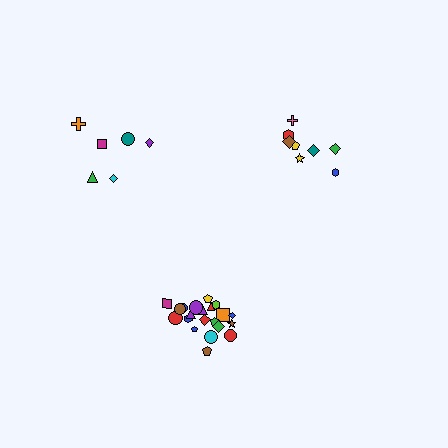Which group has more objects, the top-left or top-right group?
The top-right group.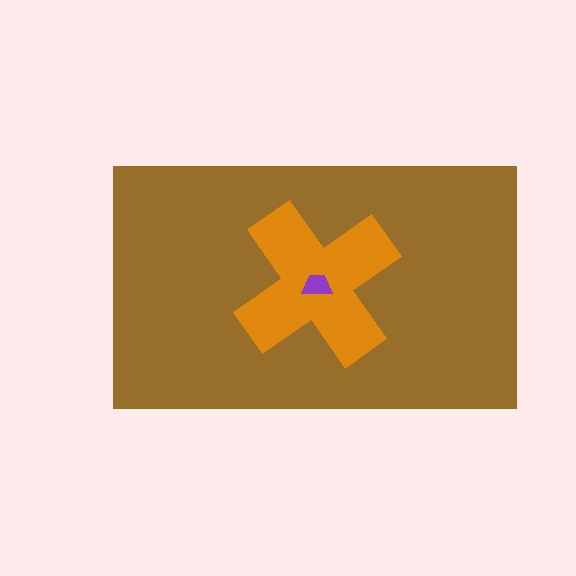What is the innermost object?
The purple trapezoid.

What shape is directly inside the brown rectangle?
The orange cross.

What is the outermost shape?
The brown rectangle.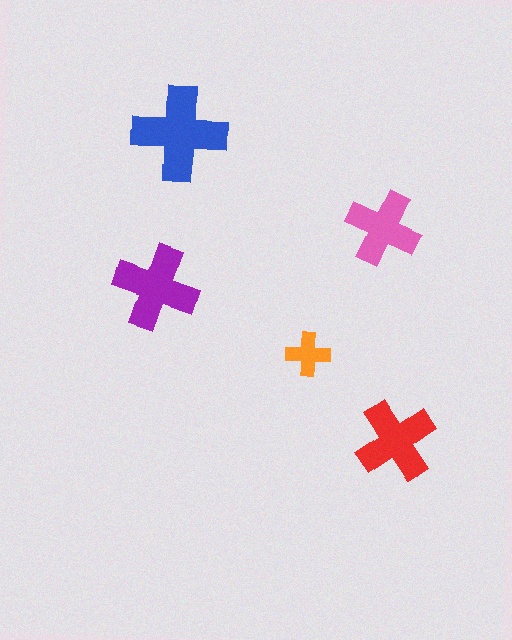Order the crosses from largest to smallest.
the blue one, the purple one, the red one, the pink one, the orange one.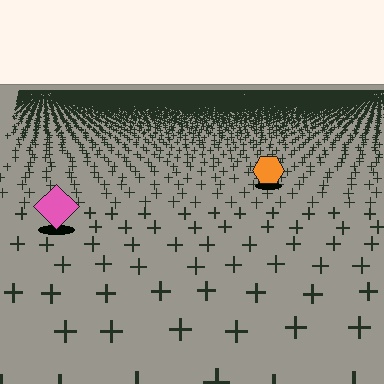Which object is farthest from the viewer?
The orange hexagon is farthest from the viewer. It appears smaller and the ground texture around it is denser.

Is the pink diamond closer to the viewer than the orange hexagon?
Yes. The pink diamond is closer — you can tell from the texture gradient: the ground texture is coarser near it.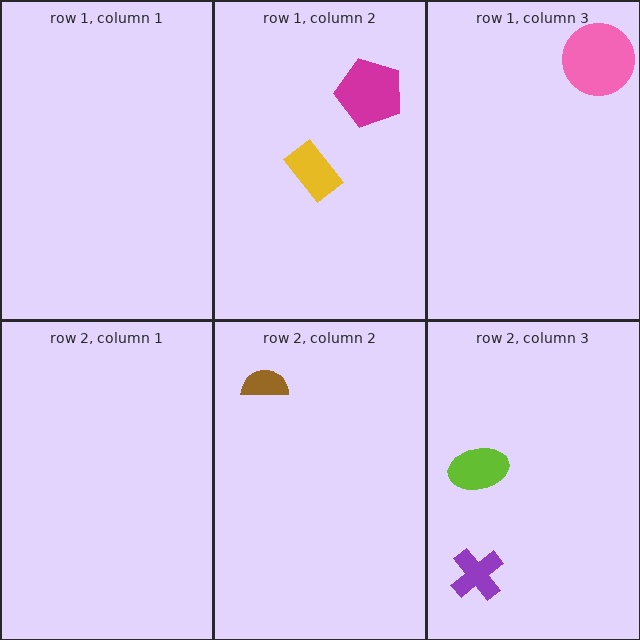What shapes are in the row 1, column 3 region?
The pink circle.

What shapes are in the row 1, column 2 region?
The magenta pentagon, the yellow rectangle.